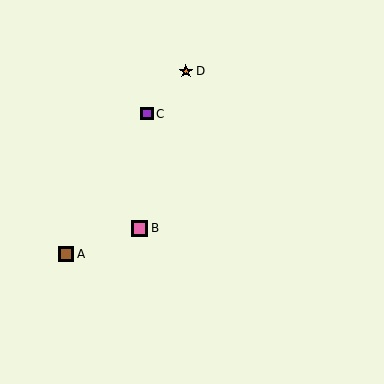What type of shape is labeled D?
Shape D is an orange star.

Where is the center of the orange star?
The center of the orange star is at (186, 71).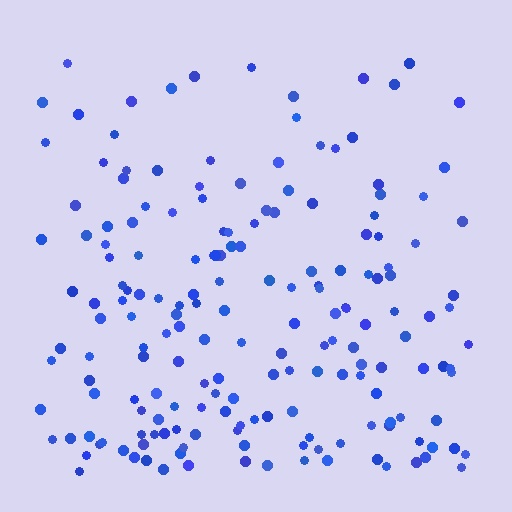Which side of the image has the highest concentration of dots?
The bottom.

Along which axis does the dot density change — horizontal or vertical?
Vertical.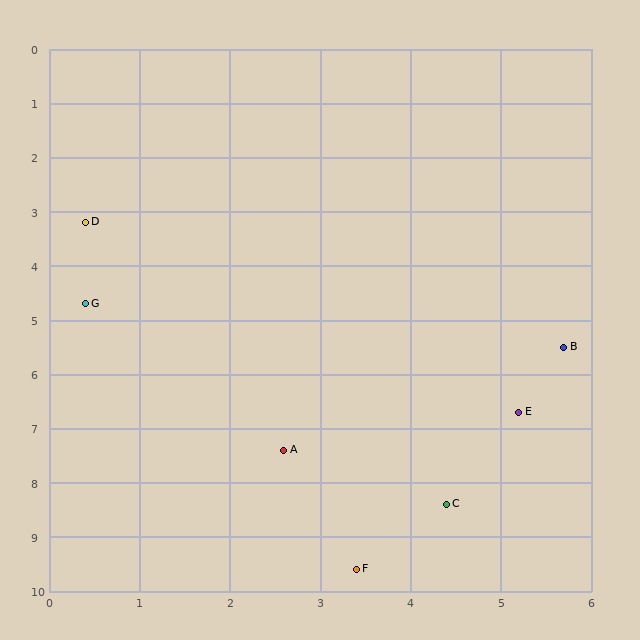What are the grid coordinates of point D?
Point D is at approximately (0.4, 3.2).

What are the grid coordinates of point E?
Point E is at approximately (5.2, 6.7).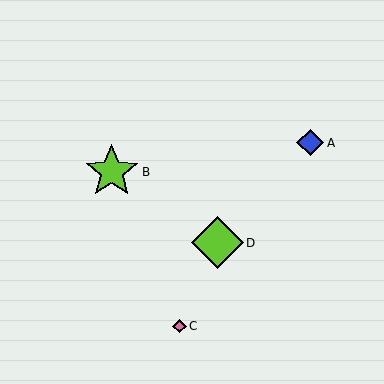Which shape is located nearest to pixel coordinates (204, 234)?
The lime diamond (labeled D) at (217, 243) is nearest to that location.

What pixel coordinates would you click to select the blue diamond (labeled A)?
Click at (310, 143) to select the blue diamond A.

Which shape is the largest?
The lime star (labeled B) is the largest.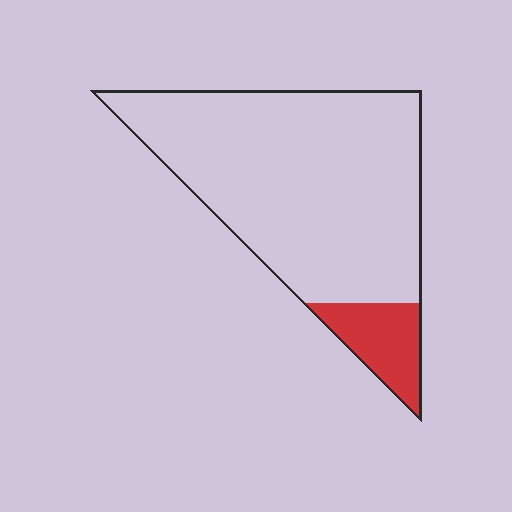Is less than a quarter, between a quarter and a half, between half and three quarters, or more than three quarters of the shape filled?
Less than a quarter.